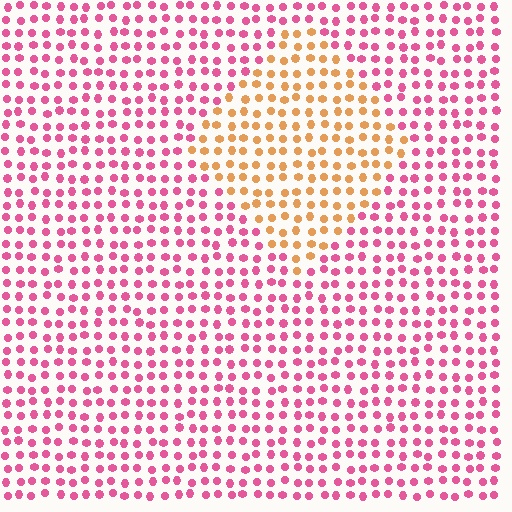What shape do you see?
I see a diamond.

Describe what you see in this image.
The image is filled with small pink elements in a uniform arrangement. A diamond-shaped region is visible where the elements are tinted to a slightly different hue, forming a subtle color boundary.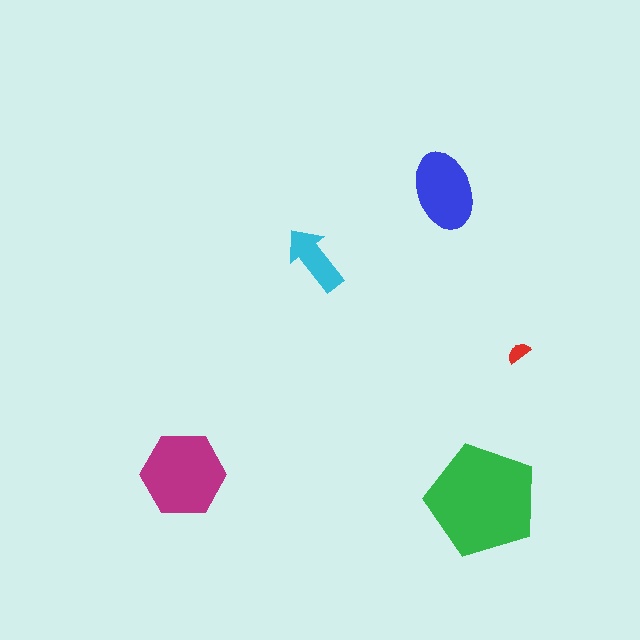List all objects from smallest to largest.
The red semicircle, the cyan arrow, the blue ellipse, the magenta hexagon, the green pentagon.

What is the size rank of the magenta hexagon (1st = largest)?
2nd.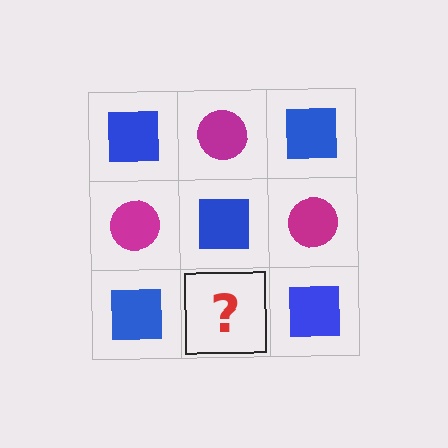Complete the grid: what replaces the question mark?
The question mark should be replaced with a magenta circle.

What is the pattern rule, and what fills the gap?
The rule is that it alternates blue square and magenta circle in a checkerboard pattern. The gap should be filled with a magenta circle.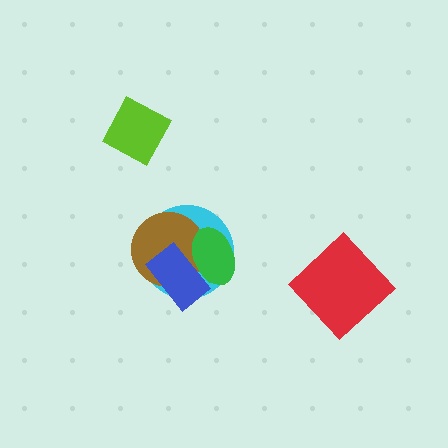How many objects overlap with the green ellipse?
3 objects overlap with the green ellipse.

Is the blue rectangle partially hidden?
Yes, it is partially covered by another shape.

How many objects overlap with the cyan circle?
3 objects overlap with the cyan circle.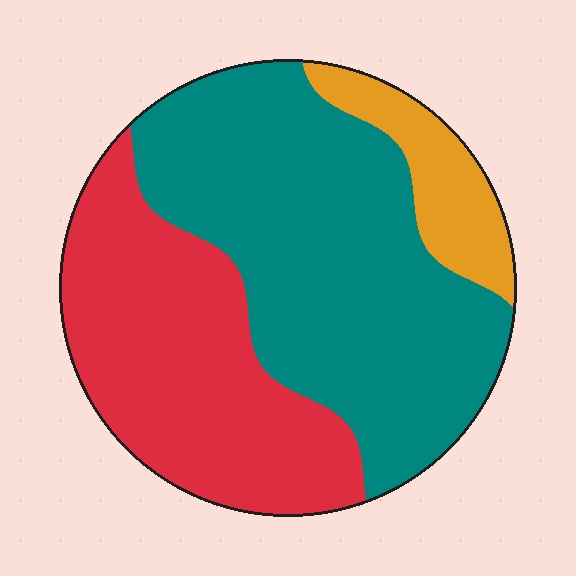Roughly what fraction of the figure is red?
Red covers around 35% of the figure.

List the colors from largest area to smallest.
From largest to smallest: teal, red, orange.